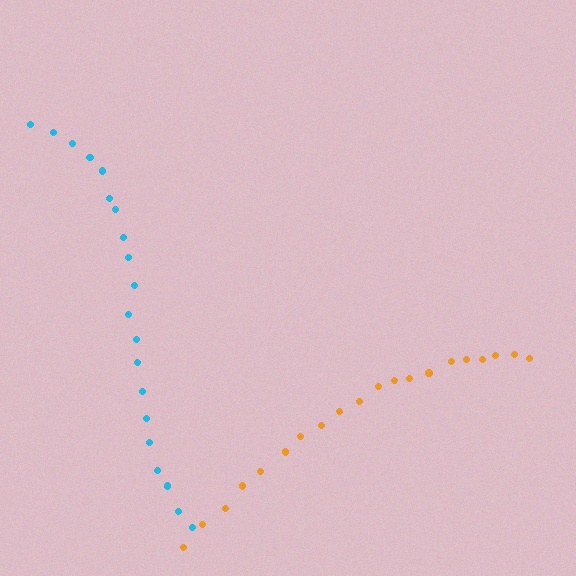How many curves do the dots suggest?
There are 2 distinct paths.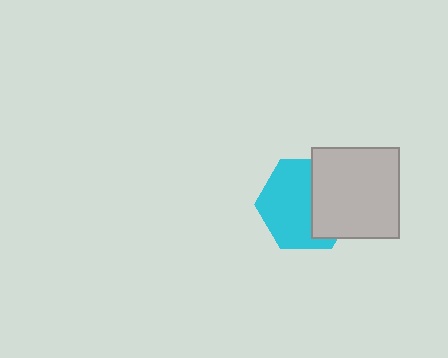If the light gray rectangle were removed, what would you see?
You would see the complete cyan hexagon.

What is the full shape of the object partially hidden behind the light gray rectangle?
The partially hidden object is a cyan hexagon.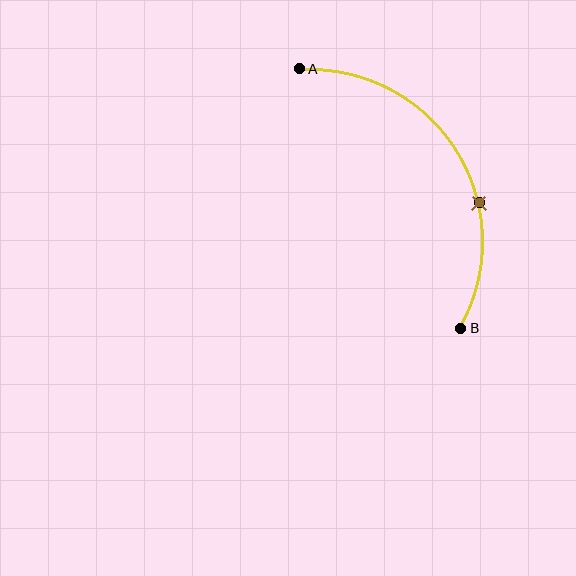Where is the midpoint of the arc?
The arc midpoint is the point on the curve farthest from the straight line joining A and B. It sits to the right of that line.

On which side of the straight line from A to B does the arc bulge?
The arc bulges to the right of the straight line connecting A and B.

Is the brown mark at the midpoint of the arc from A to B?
No. The brown mark lies on the arc but is closer to endpoint B. The arc midpoint would be at the point on the curve equidistant along the arc from both A and B.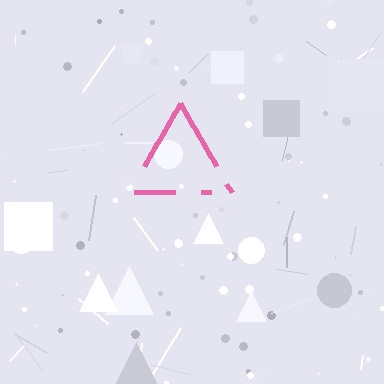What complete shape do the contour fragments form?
The contour fragments form a triangle.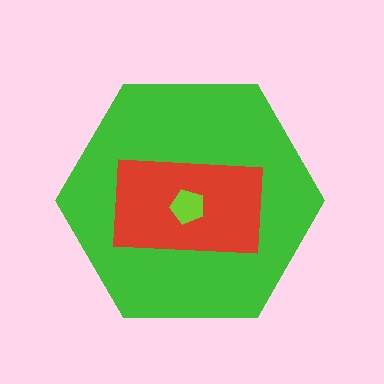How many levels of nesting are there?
3.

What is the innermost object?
The lime pentagon.